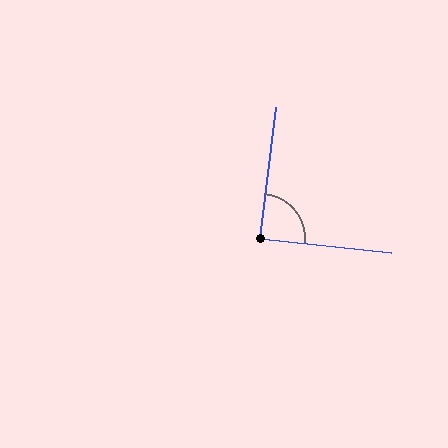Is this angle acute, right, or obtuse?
It is approximately a right angle.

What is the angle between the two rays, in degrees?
Approximately 89 degrees.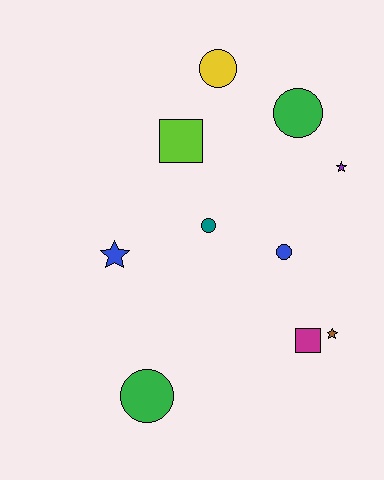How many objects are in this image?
There are 10 objects.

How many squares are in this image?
There are 2 squares.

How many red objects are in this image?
There are no red objects.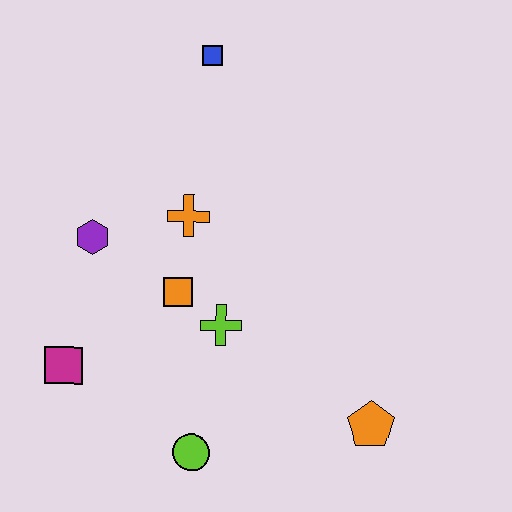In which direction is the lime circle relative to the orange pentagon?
The lime circle is to the left of the orange pentagon.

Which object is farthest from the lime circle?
The blue square is farthest from the lime circle.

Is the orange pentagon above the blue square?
No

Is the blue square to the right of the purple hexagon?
Yes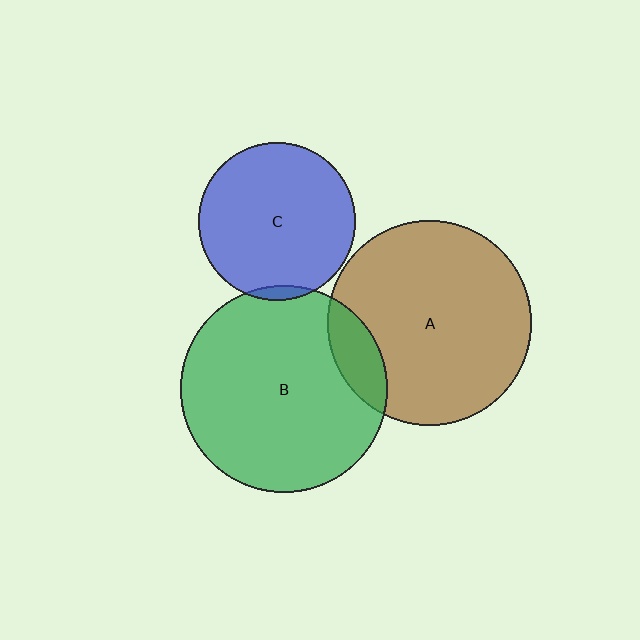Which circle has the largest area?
Circle B (green).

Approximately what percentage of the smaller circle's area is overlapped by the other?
Approximately 5%.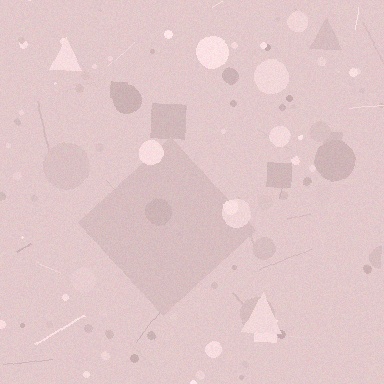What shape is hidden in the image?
A diamond is hidden in the image.